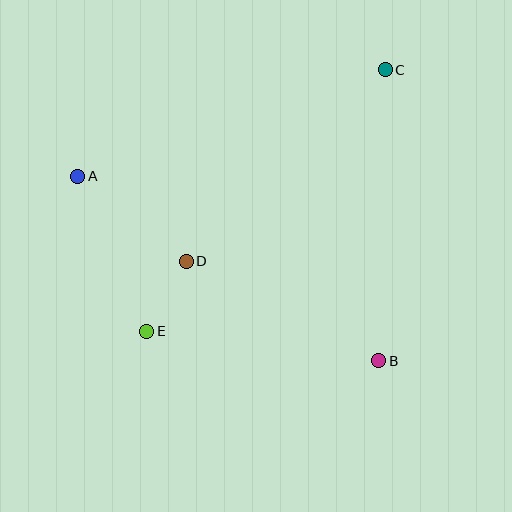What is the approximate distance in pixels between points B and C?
The distance between B and C is approximately 291 pixels.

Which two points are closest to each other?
Points D and E are closest to each other.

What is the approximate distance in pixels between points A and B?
The distance between A and B is approximately 353 pixels.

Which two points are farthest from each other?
Points C and E are farthest from each other.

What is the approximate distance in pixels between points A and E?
The distance between A and E is approximately 169 pixels.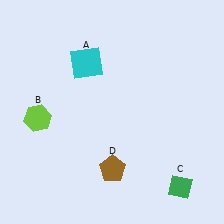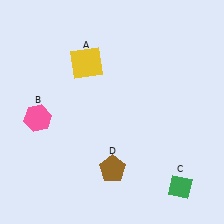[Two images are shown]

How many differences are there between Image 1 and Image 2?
There are 2 differences between the two images.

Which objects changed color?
A changed from cyan to yellow. B changed from lime to pink.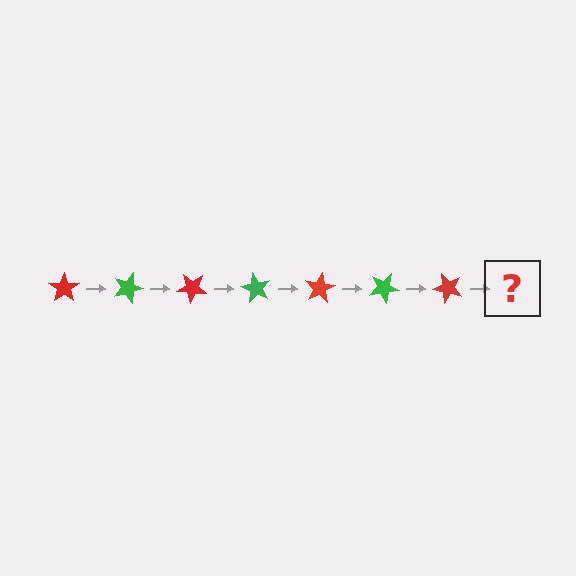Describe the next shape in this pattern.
It should be a green star, rotated 140 degrees from the start.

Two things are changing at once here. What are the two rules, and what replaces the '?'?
The two rules are that it rotates 20 degrees each step and the color cycles through red and green. The '?' should be a green star, rotated 140 degrees from the start.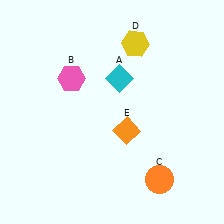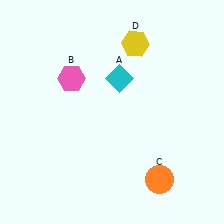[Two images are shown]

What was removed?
The orange diamond (E) was removed in Image 2.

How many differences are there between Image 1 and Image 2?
There is 1 difference between the two images.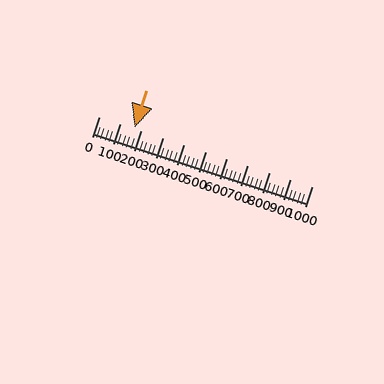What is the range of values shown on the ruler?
The ruler shows values from 0 to 1000.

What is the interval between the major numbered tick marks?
The major tick marks are spaced 100 units apart.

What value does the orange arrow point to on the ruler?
The orange arrow points to approximately 166.